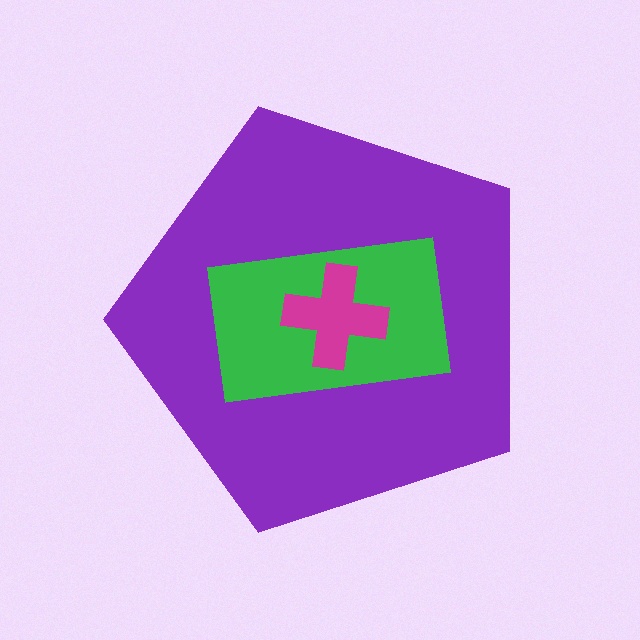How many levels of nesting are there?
3.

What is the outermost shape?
The purple pentagon.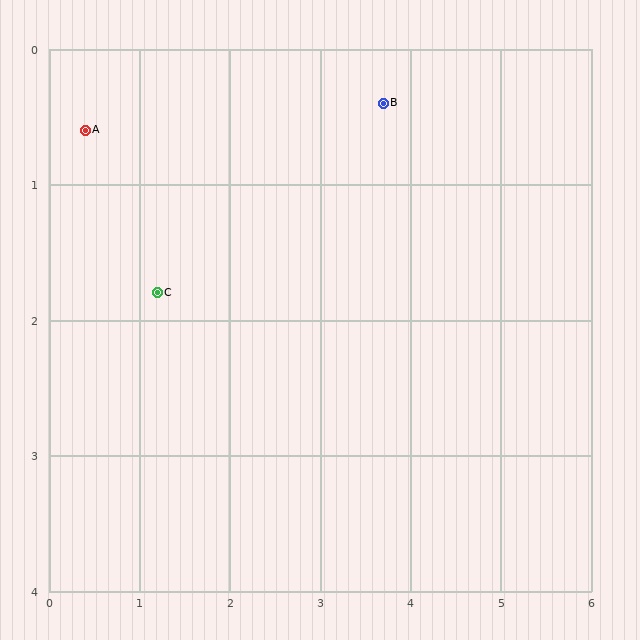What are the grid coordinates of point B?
Point B is at approximately (3.7, 0.4).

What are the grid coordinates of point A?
Point A is at approximately (0.4, 0.6).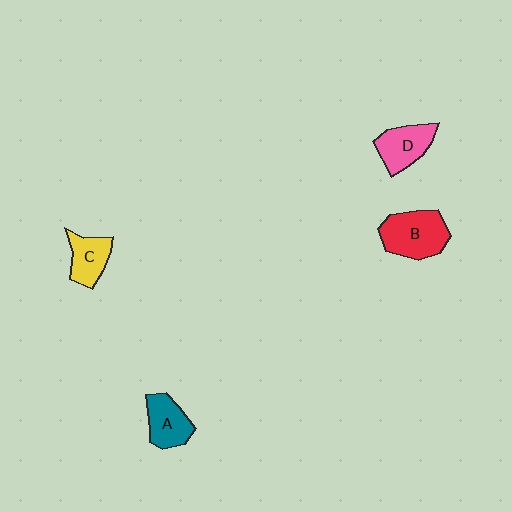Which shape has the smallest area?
Shape C (yellow).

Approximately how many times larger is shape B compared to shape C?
Approximately 1.5 times.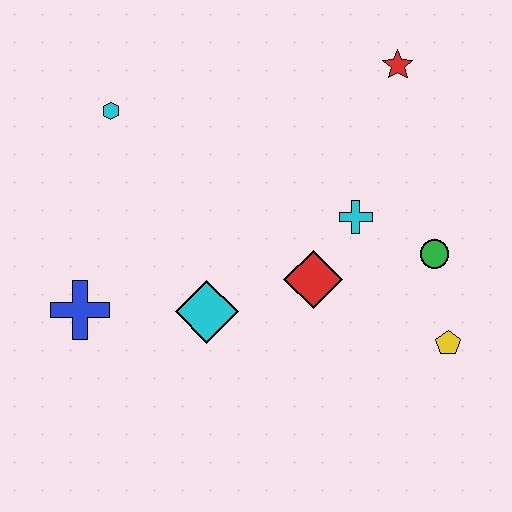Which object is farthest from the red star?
The blue cross is farthest from the red star.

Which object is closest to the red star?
The cyan cross is closest to the red star.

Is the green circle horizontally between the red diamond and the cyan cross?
No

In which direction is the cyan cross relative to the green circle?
The cyan cross is to the left of the green circle.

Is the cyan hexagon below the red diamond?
No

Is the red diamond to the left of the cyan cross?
Yes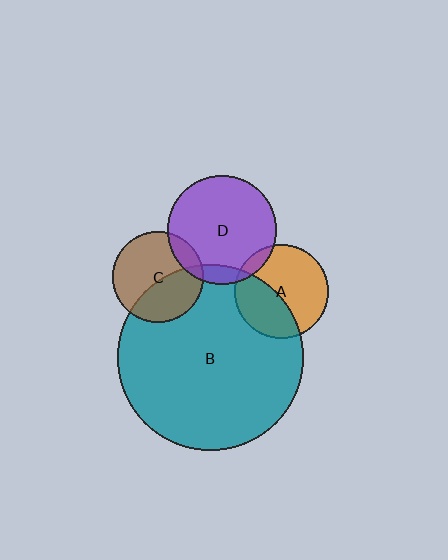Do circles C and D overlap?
Yes.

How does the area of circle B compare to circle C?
Approximately 4.2 times.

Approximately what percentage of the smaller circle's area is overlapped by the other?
Approximately 15%.